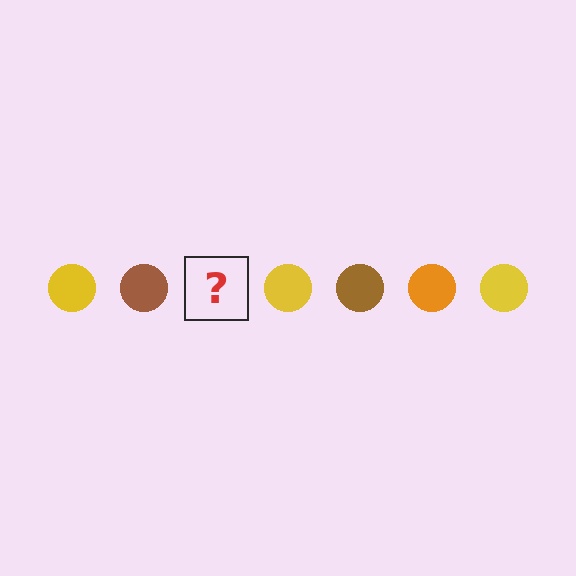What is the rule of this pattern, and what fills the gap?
The rule is that the pattern cycles through yellow, brown, orange circles. The gap should be filled with an orange circle.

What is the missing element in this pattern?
The missing element is an orange circle.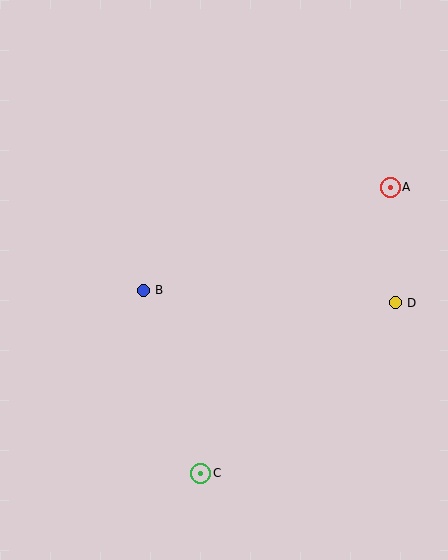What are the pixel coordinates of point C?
Point C is at (201, 473).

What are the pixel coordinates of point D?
Point D is at (395, 303).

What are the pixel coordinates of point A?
Point A is at (390, 187).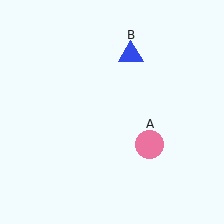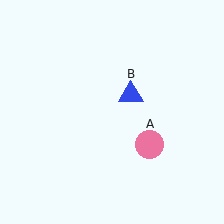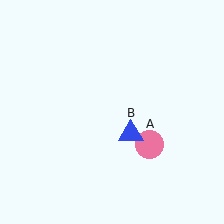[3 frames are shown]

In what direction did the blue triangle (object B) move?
The blue triangle (object B) moved down.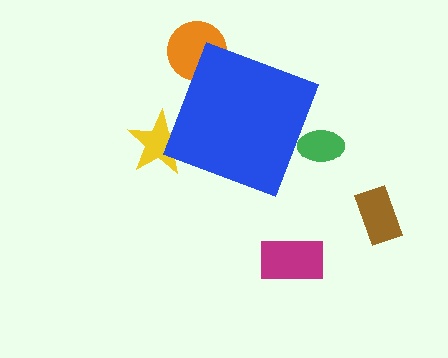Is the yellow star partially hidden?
Yes, the yellow star is partially hidden behind the blue diamond.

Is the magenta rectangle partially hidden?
No, the magenta rectangle is fully visible.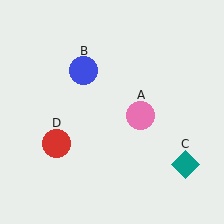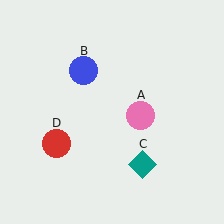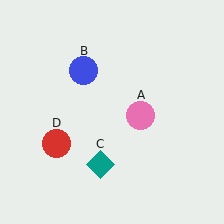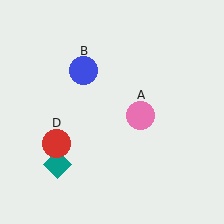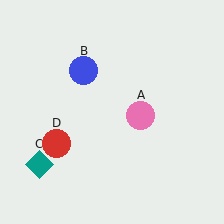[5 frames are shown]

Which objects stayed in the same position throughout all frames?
Pink circle (object A) and blue circle (object B) and red circle (object D) remained stationary.